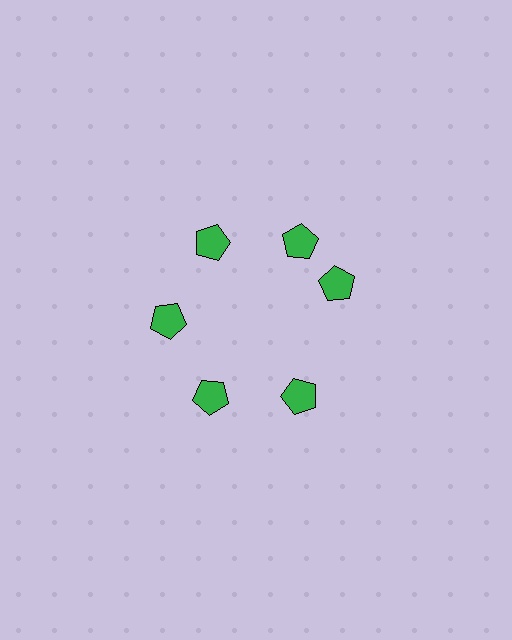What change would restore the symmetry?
The symmetry would be restored by rotating it back into even spacing with its neighbors so that all 6 pentagons sit at equal angles and equal distance from the center.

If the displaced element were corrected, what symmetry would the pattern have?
It would have 6-fold rotational symmetry — the pattern would map onto itself every 60 degrees.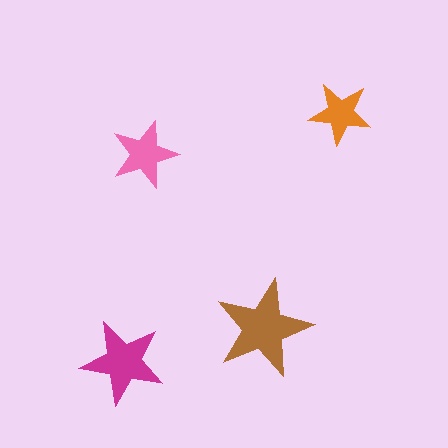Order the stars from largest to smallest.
the brown one, the magenta one, the pink one, the orange one.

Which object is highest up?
The orange star is topmost.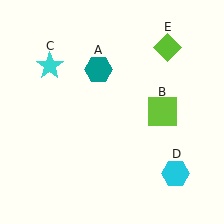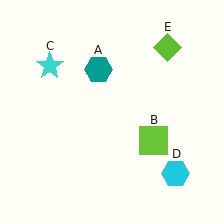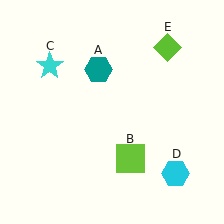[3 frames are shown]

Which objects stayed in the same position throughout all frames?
Teal hexagon (object A) and cyan star (object C) and cyan hexagon (object D) and lime diamond (object E) remained stationary.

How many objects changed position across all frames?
1 object changed position: lime square (object B).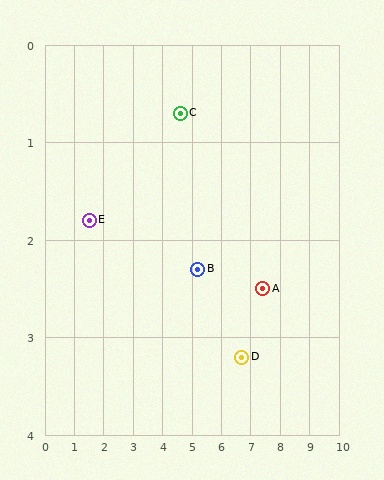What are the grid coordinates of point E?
Point E is at approximately (1.5, 1.8).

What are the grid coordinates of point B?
Point B is at approximately (5.2, 2.3).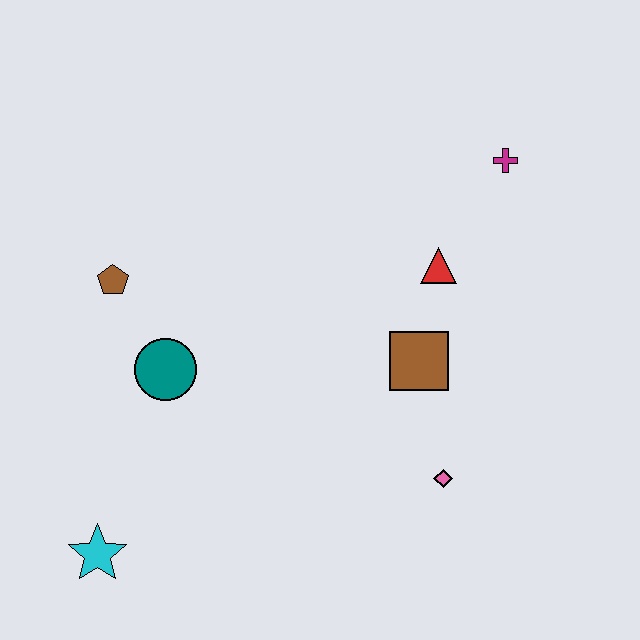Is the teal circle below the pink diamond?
No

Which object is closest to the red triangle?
The brown square is closest to the red triangle.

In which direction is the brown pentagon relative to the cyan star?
The brown pentagon is above the cyan star.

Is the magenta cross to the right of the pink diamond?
Yes